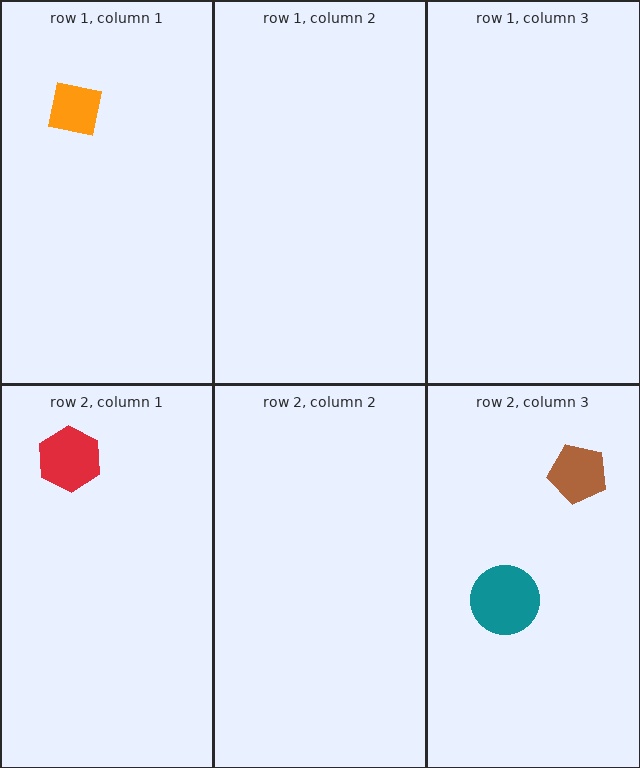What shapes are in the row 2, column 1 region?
The red hexagon.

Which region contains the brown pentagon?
The row 2, column 3 region.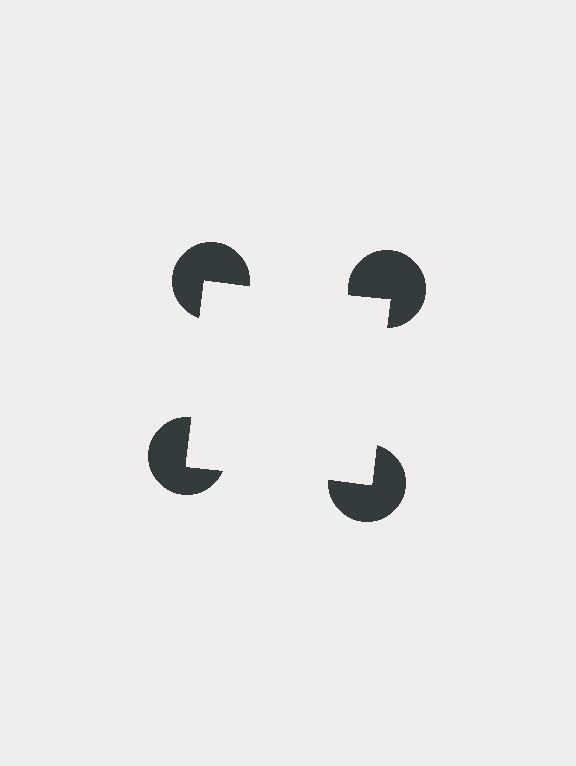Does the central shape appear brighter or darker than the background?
It typically appears slightly brighter than the background, even though no actual brightness change is drawn.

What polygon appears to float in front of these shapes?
An illusory square — its edges are inferred from the aligned wedge cuts in the pac-man discs, not physically drawn.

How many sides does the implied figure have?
4 sides.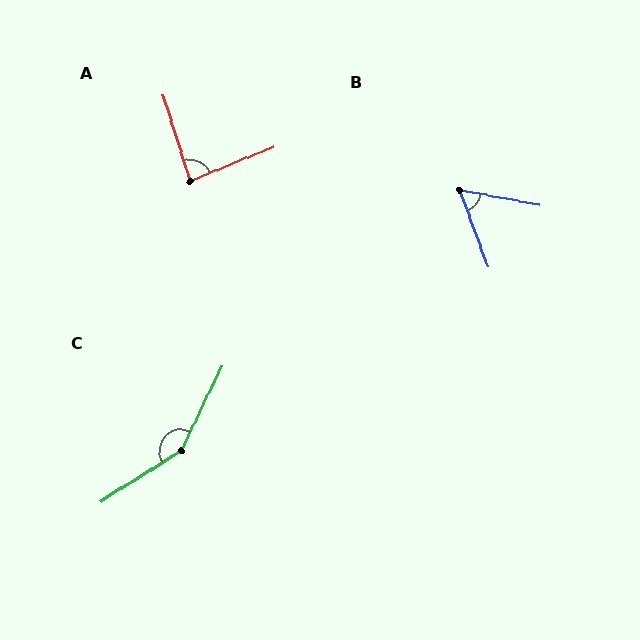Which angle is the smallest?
B, at approximately 59 degrees.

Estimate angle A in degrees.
Approximately 85 degrees.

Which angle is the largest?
C, at approximately 148 degrees.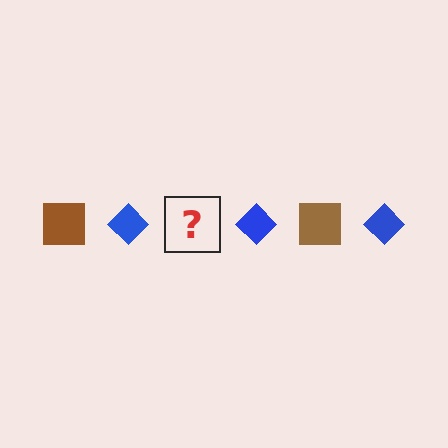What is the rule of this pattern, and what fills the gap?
The rule is that the pattern alternates between brown square and blue diamond. The gap should be filled with a brown square.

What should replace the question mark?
The question mark should be replaced with a brown square.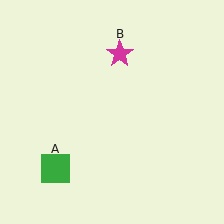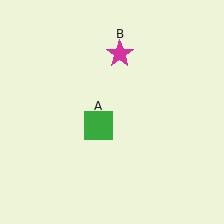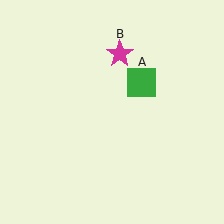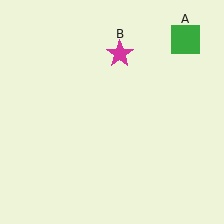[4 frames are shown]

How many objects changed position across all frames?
1 object changed position: green square (object A).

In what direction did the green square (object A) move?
The green square (object A) moved up and to the right.